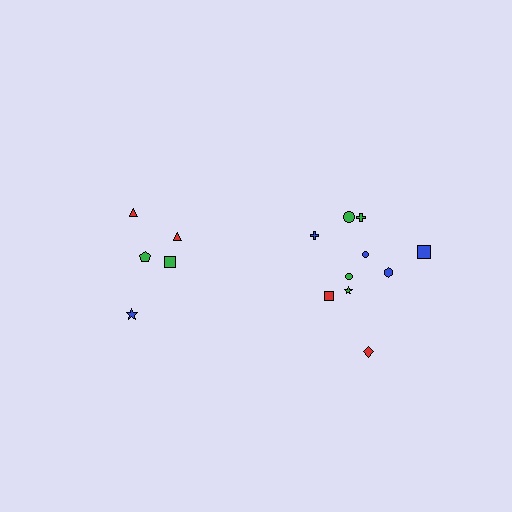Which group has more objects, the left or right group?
The right group.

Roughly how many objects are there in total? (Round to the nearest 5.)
Roughly 15 objects in total.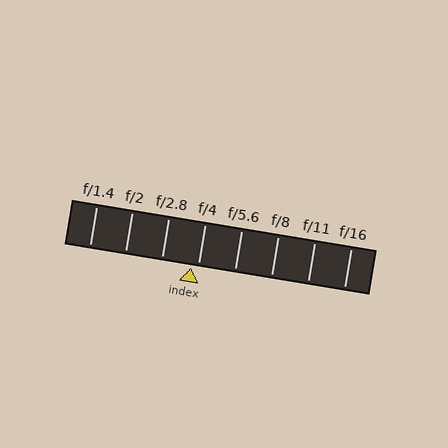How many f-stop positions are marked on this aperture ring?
There are 8 f-stop positions marked.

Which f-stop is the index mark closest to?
The index mark is closest to f/4.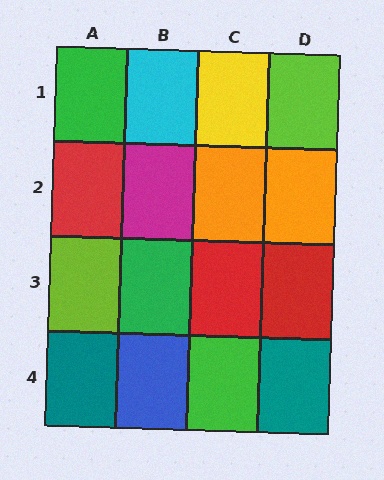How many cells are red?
3 cells are red.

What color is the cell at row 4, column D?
Teal.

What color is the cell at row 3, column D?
Red.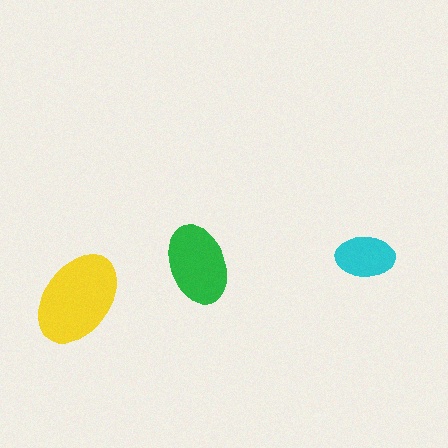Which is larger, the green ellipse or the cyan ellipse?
The green one.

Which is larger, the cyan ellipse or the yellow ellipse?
The yellow one.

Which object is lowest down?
The yellow ellipse is bottommost.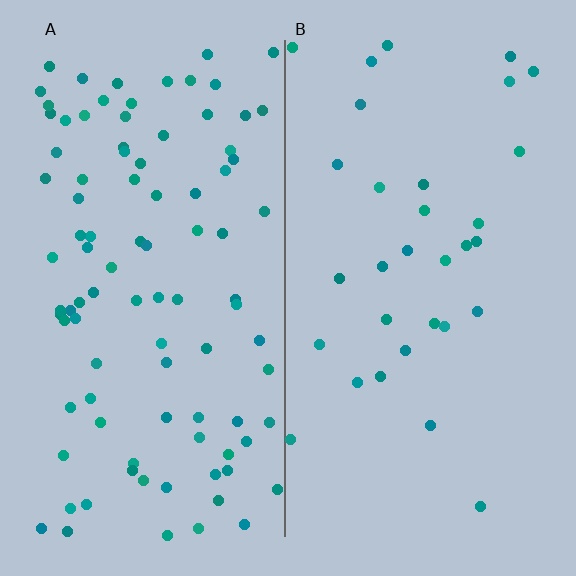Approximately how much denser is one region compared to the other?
Approximately 3.0× — region A over region B.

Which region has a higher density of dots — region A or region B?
A (the left).